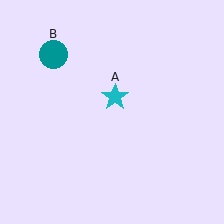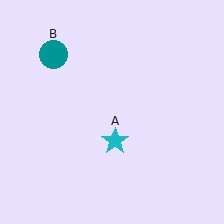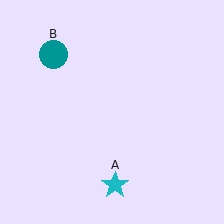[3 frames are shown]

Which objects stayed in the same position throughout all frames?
Teal circle (object B) remained stationary.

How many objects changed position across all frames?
1 object changed position: cyan star (object A).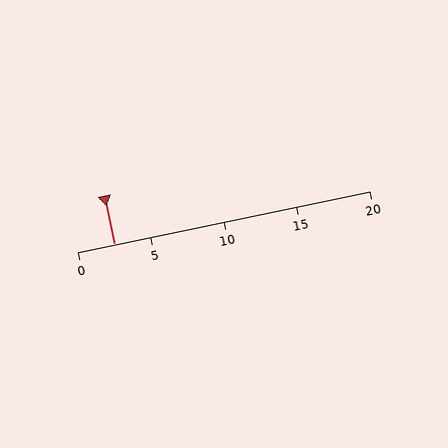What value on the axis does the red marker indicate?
The marker indicates approximately 2.5.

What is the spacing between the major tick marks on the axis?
The major ticks are spaced 5 apart.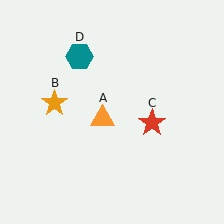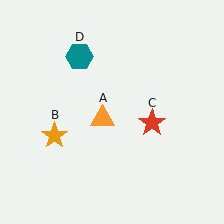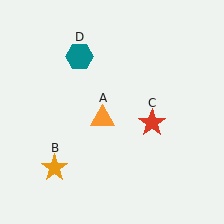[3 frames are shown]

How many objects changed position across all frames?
1 object changed position: orange star (object B).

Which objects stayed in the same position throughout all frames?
Orange triangle (object A) and red star (object C) and teal hexagon (object D) remained stationary.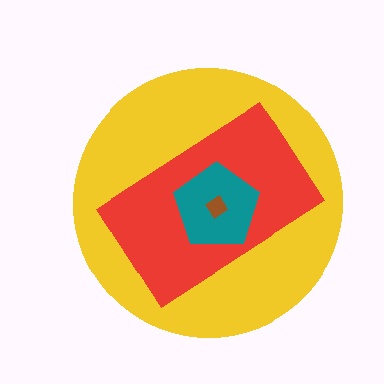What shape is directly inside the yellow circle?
The red rectangle.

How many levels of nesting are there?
4.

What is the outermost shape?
The yellow circle.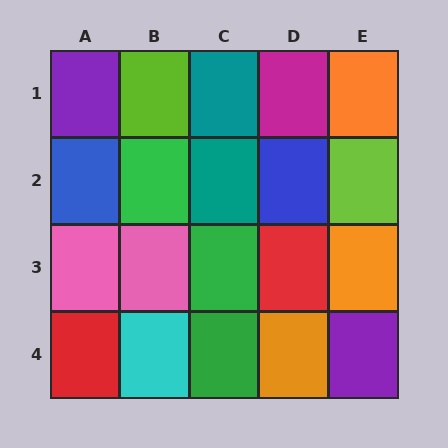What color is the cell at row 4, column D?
Orange.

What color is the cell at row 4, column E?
Purple.